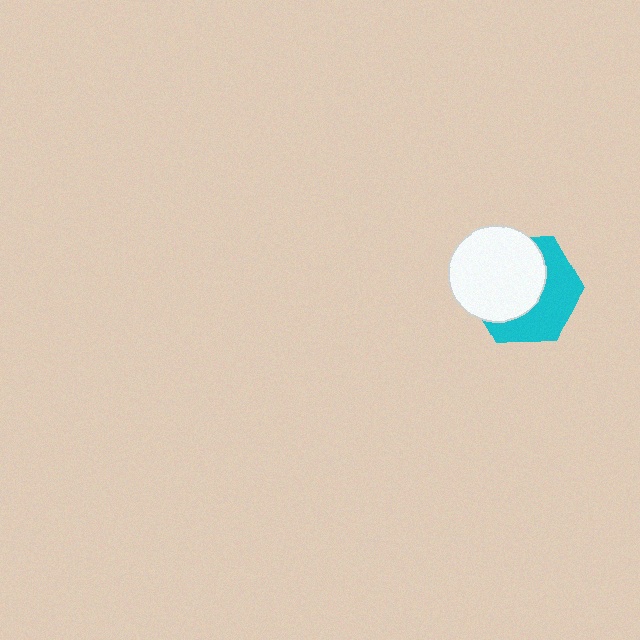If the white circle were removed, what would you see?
You would see the complete cyan hexagon.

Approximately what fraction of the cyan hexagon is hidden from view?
Roughly 55% of the cyan hexagon is hidden behind the white circle.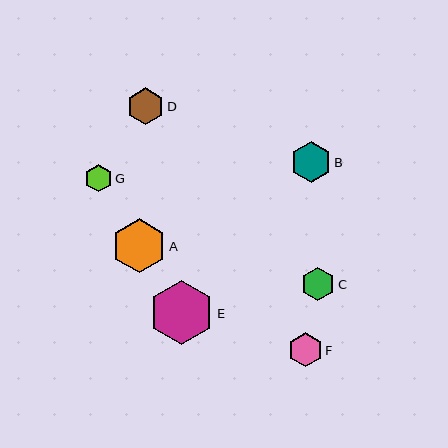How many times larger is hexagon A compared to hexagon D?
Hexagon A is approximately 1.5 times the size of hexagon D.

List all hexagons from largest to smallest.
From largest to smallest: E, A, B, D, F, C, G.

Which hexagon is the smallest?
Hexagon G is the smallest with a size of approximately 27 pixels.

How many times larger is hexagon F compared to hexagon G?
Hexagon F is approximately 1.2 times the size of hexagon G.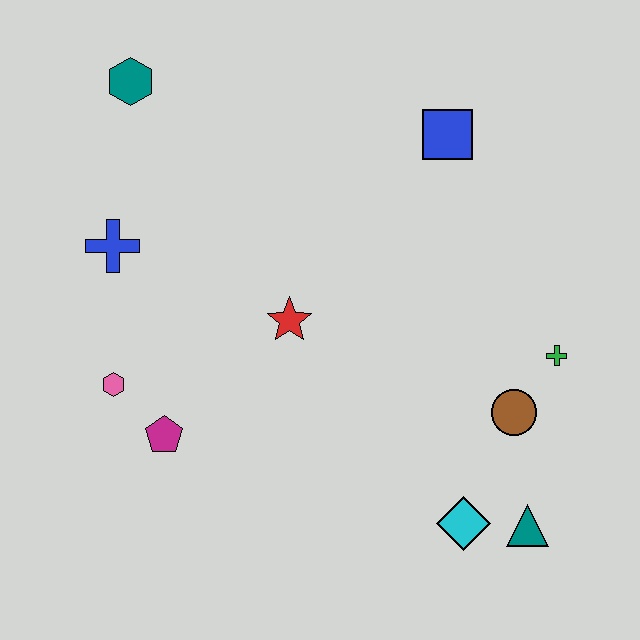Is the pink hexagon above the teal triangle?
Yes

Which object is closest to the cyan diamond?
The teal triangle is closest to the cyan diamond.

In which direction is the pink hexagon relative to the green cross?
The pink hexagon is to the left of the green cross.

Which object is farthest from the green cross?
The teal hexagon is farthest from the green cross.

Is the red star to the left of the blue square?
Yes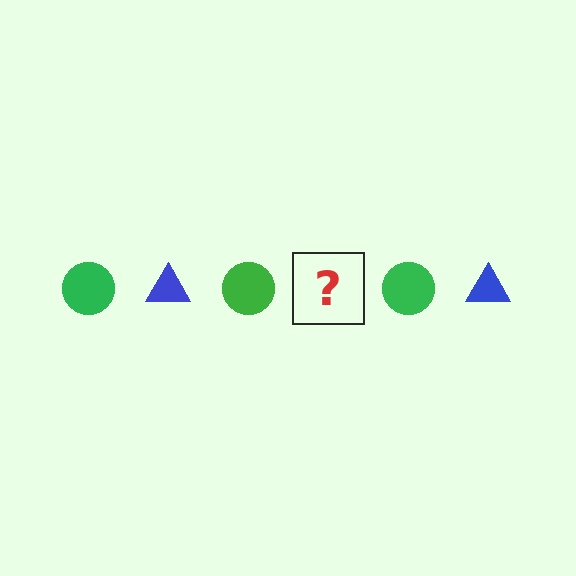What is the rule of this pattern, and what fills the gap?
The rule is that the pattern alternates between green circle and blue triangle. The gap should be filled with a blue triangle.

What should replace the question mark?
The question mark should be replaced with a blue triangle.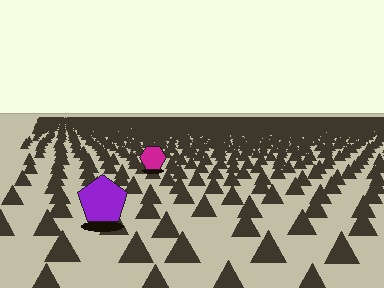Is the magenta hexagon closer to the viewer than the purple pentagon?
No. The purple pentagon is closer — you can tell from the texture gradient: the ground texture is coarser near it.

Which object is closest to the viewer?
The purple pentagon is closest. The texture marks near it are larger and more spread out.